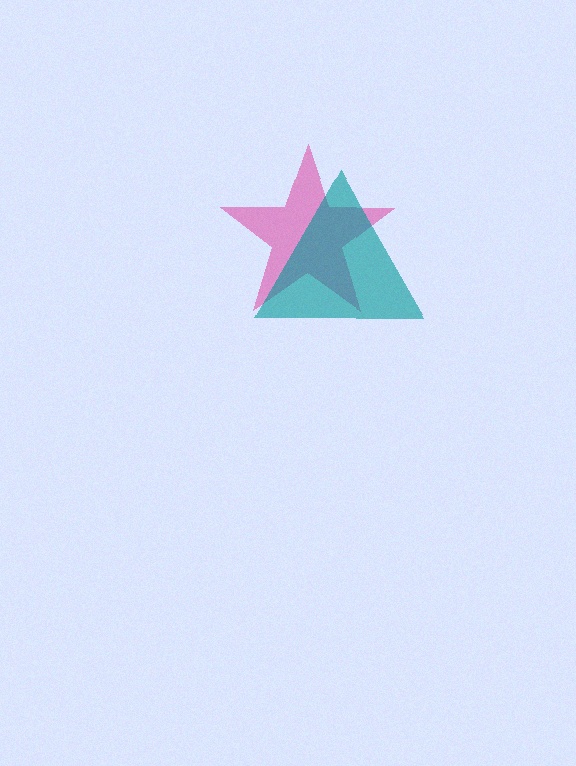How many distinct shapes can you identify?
There are 2 distinct shapes: a pink star, a teal triangle.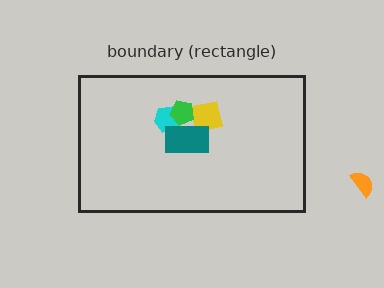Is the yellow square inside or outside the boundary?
Inside.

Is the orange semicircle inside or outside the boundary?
Outside.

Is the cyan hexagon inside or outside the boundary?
Inside.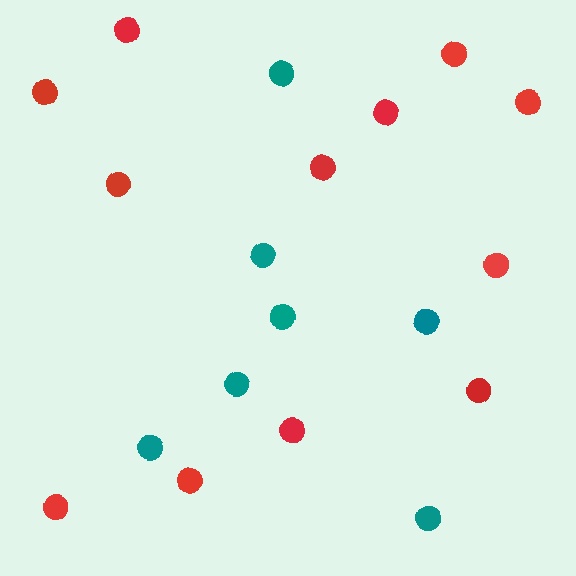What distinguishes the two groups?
There are 2 groups: one group of red circles (12) and one group of teal circles (7).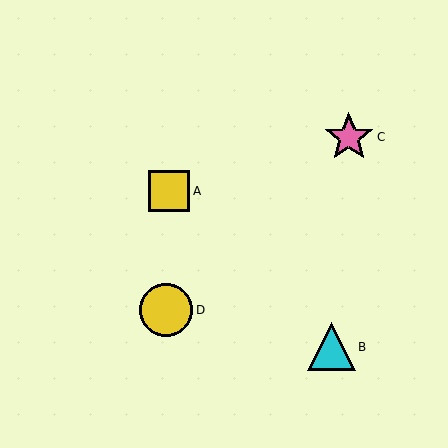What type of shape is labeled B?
Shape B is a cyan triangle.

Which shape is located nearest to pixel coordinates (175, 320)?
The yellow circle (labeled D) at (166, 310) is nearest to that location.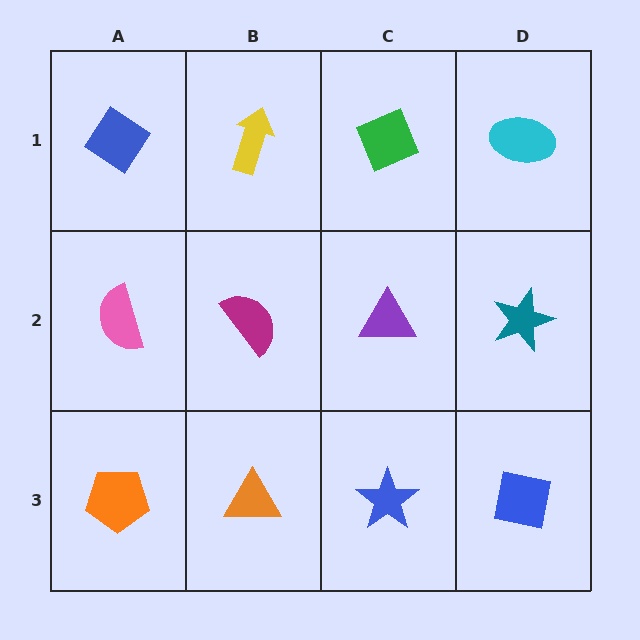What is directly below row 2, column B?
An orange triangle.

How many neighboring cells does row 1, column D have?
2.